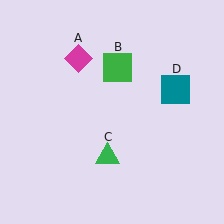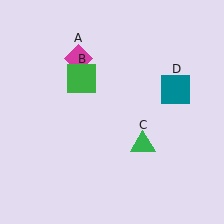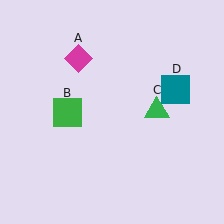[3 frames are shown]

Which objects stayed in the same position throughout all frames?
Magenta diamond (object A) and teal square (object D) remained stationary.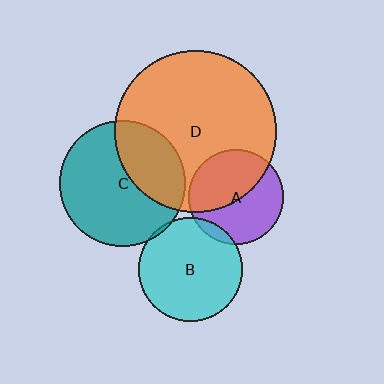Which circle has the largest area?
Circle D (orange).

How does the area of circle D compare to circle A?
Approximately 2.9 times.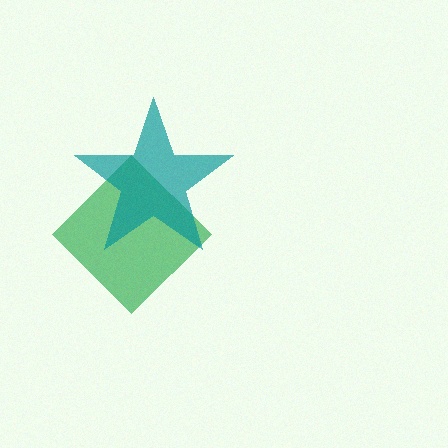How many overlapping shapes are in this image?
There are 2 overlapping shapes in the image.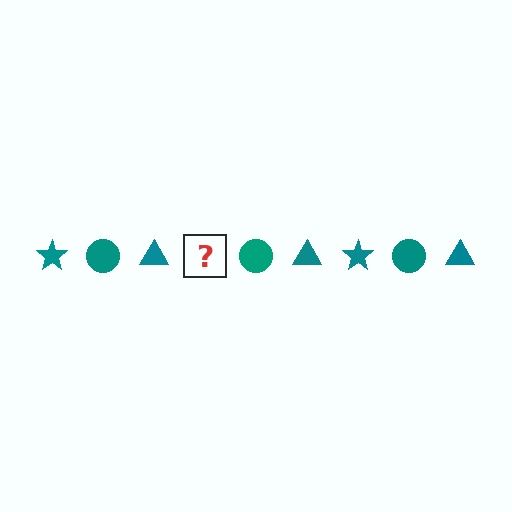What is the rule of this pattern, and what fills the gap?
The rule is that the pattern cycles through star, circle, triangle shapes in teal. The gap should be filled with a teal star.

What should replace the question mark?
The question mark should be replaced with a teal star.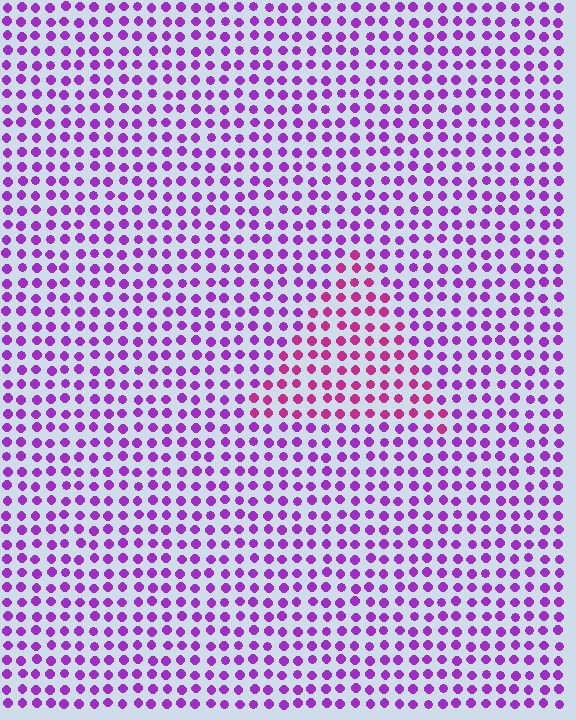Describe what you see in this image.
The image is filled with small purple elements in a uniform arrangement. A triangle-shaped region is visible where the elements are tinted to a slightly different hue, forming a subtle color boundary.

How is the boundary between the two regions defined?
The boundary is defined purely by a slight shift in hue (about 36 degrees). Spacing, size, and orientation are identical on both sides.